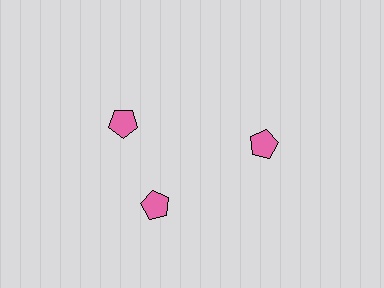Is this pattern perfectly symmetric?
No. The 3 pink pentagons are arranged in a ring, but one element near the 11 o'clock position is rotated out of alignment along the ring, breaking the 3-fold rotational symmetry.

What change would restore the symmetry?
The symmetry would be restored by rotating it back into even spacing with its neighbors so that all 3 pentagons sit at equal angles and equal distance from the center.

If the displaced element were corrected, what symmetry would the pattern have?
It would have 3-fold rotational symmetry — the pattern would map onto itself every 120 degrees.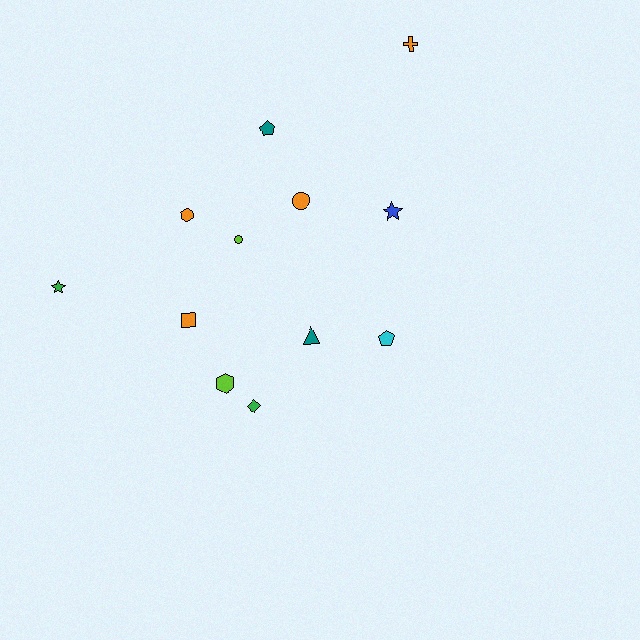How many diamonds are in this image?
There is 1 diamond.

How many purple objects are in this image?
There are no purple objects.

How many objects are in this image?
There are 12 objects.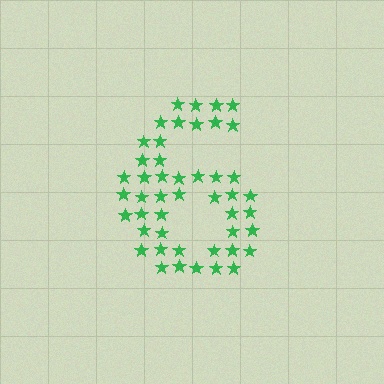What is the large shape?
The large shape is the digit 6.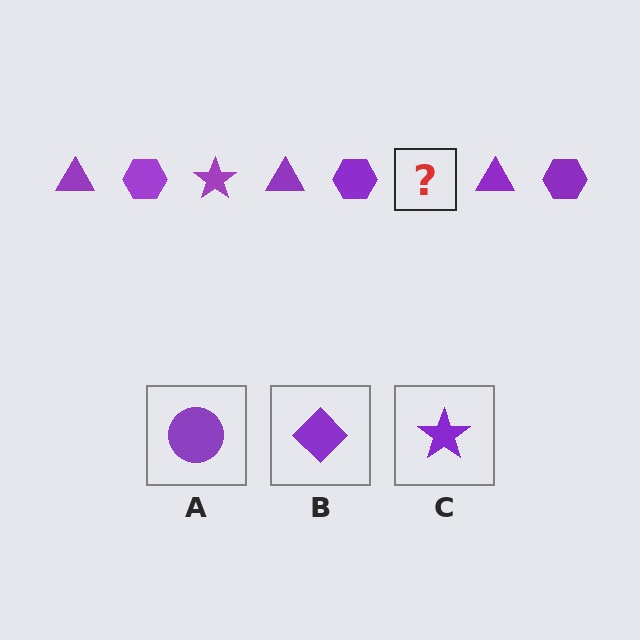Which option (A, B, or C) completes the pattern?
C.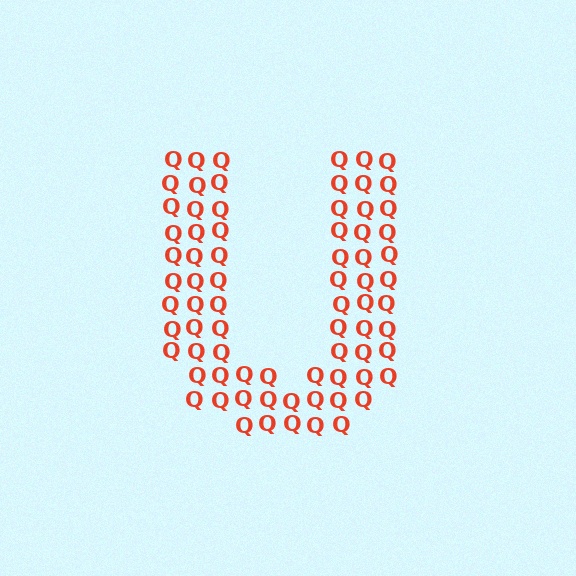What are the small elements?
The small elements are letter Q's.